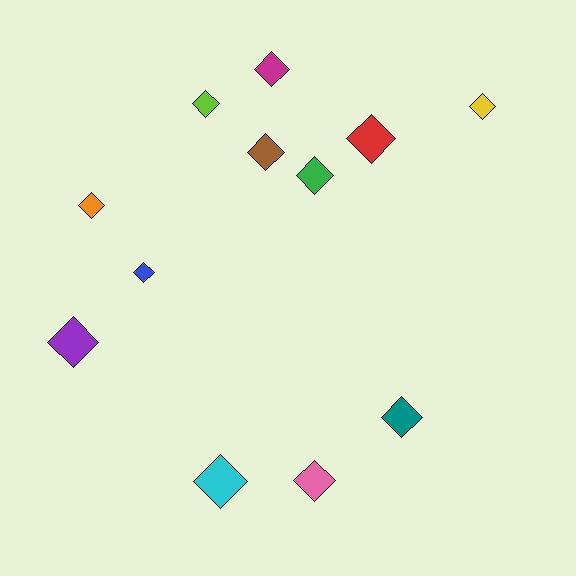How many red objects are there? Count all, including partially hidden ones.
There is 1 red object.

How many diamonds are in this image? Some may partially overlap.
There are 12 diamonds.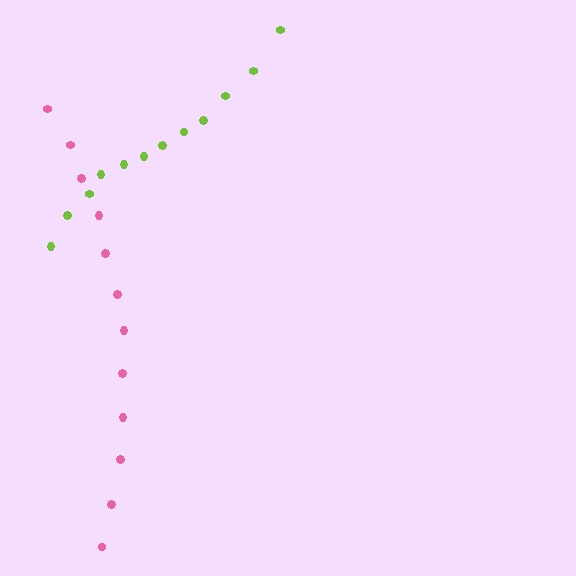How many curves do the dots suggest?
There are 2 distinct paths.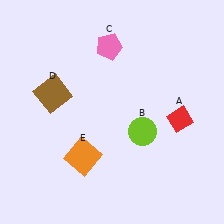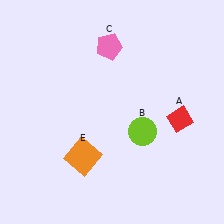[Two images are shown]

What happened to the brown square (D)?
The brown square (D) was removed in Image 2. It was in the top-left area of Image 1.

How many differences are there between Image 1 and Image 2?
There is 1 difference between the two images.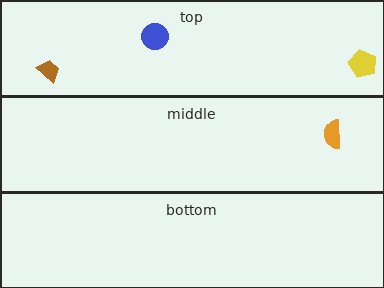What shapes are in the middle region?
The orange semicircle.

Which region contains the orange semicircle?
The middle region.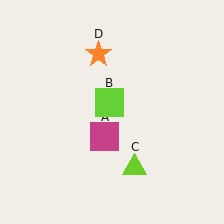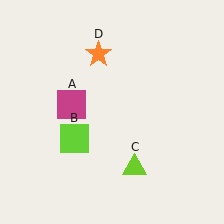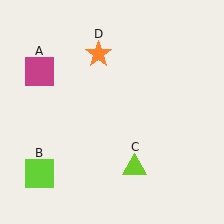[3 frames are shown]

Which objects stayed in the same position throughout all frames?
Lime triangle (object C) and orange star (object D) remained stationary.